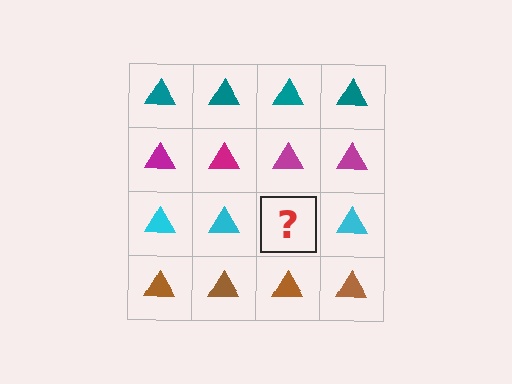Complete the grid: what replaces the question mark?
The question mark should be replaced with a cyan triangle.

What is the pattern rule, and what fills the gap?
The rule is that each row has a consistent color. The gap should be filled with a cyan triangle.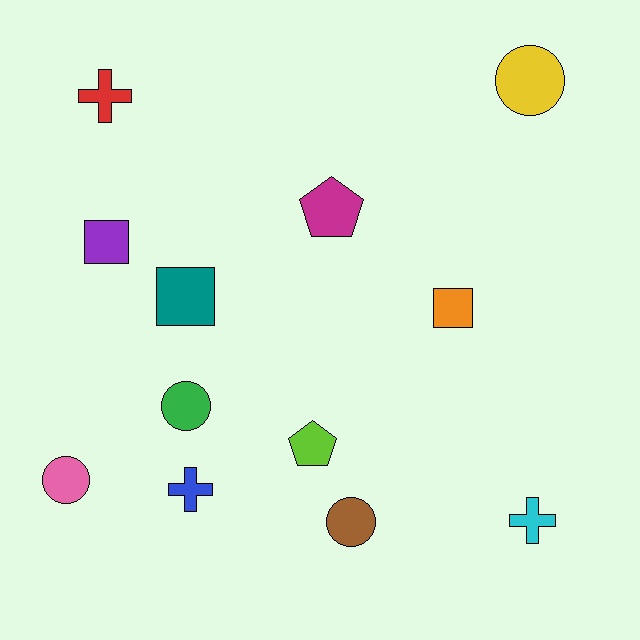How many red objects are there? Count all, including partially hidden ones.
There is 1 red object.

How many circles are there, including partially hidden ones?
There are 4 circles.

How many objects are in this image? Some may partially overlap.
There are 12 objects.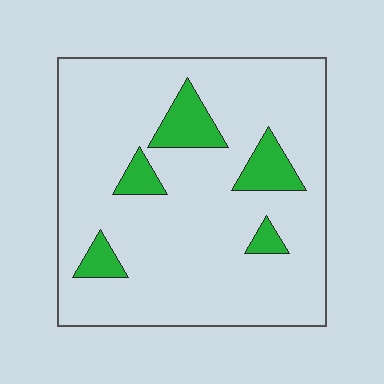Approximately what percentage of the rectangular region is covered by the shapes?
Approximately 15%.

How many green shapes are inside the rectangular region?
5.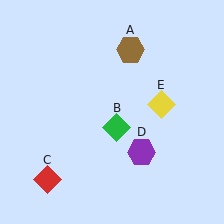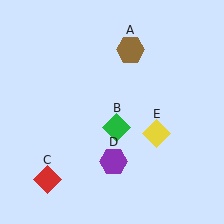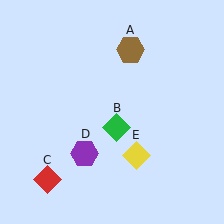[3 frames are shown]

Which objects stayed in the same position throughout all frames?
Brown hexagon (object A) and green diamond (object B) and red diamond (object C) remained stationary.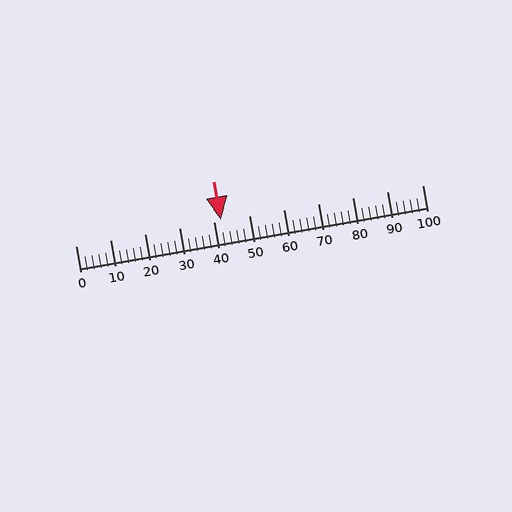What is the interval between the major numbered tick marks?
The major tick marks are spaced 10 units apart.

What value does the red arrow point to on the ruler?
The red arrow points to approximately 42.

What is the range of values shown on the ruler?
The ruler shows values from 0 to 100.